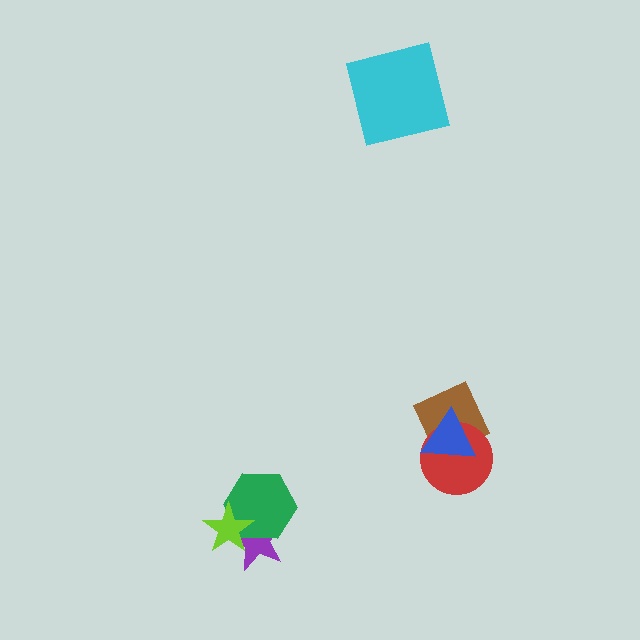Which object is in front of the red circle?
The blue triangle is in front of the red circle.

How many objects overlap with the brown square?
2 objects overlap with the brown square.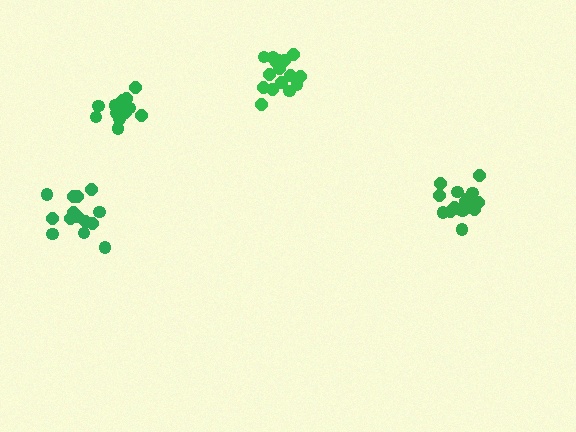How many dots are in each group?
Group 1: 17 dots, Group 2: 16 dots, Group 3: 16 dots, Group 4: 15 dots (64 total).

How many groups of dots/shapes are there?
There are 4 groups.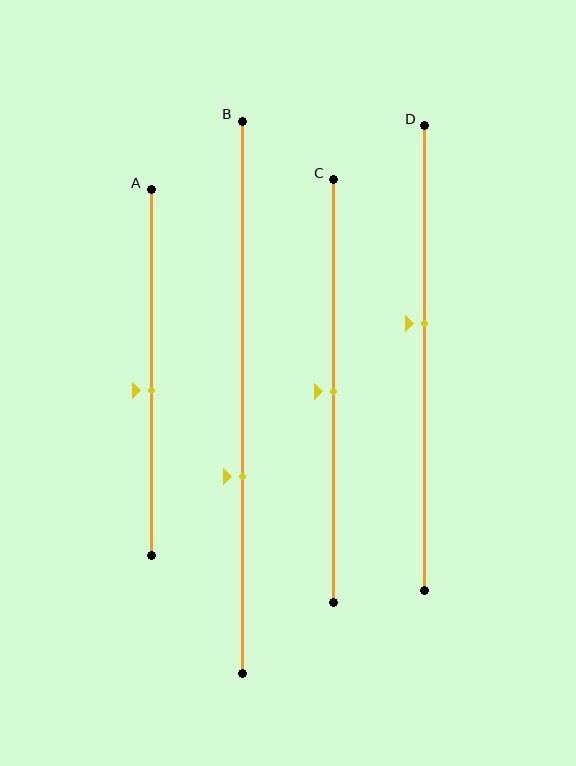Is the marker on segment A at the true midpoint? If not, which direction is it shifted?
No, the marker on segment A is shifted downward by about 5% of the segment length.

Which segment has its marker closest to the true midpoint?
Segment C has its marker closest to the true midpoint.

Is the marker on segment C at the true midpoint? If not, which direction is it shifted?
Yes, the marker on segment C is at the true midpoint.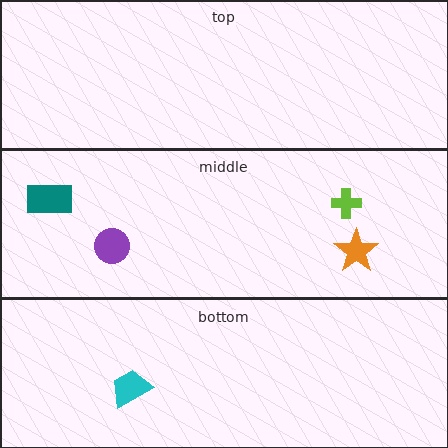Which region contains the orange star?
The middle region.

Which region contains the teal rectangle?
The middle region.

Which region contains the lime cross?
The middle region.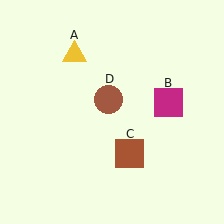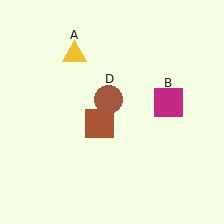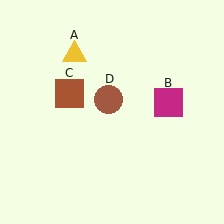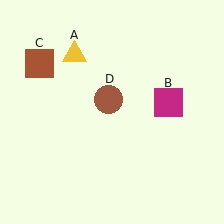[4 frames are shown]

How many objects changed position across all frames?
1 object changed position: brown square (object C).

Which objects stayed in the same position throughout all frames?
Yellow triangle (object A) and magenta square (object B) and brown circle (object D) remained stationary.